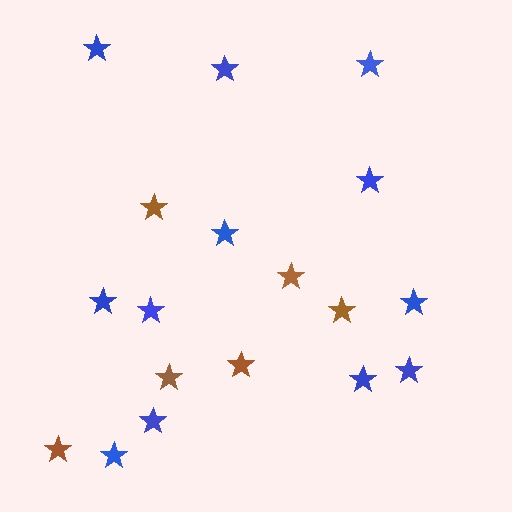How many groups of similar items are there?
There are 2 groups: one group of blue stars (12) and one group of brown stars (6).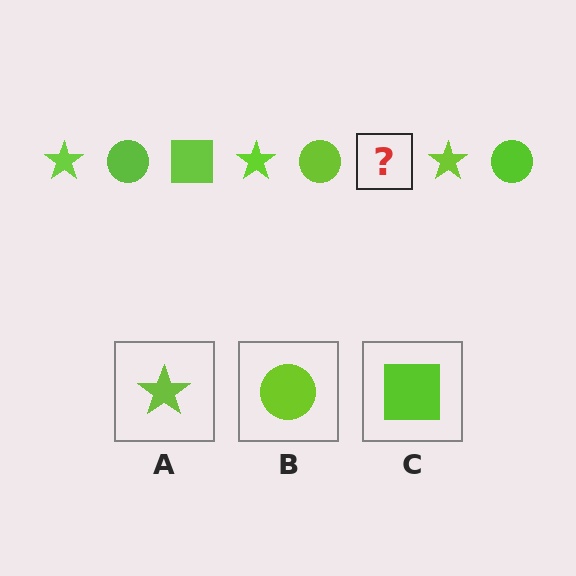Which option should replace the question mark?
Option C.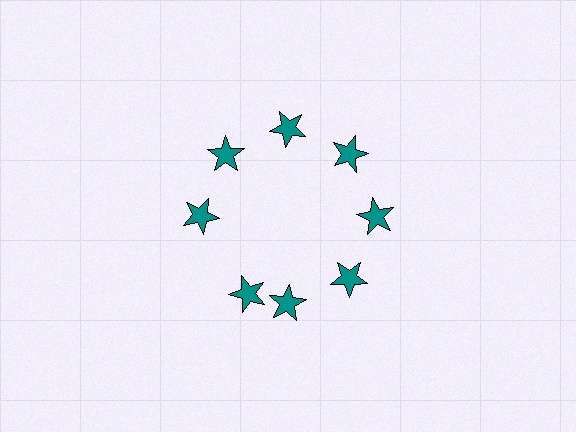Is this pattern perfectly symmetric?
No. The 8 teal stars are arranged in a ring, but one element near the 8 o'clock position is rotated out of alignment along the ring, breaking the 8-fold rotational symmetry.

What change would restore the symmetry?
The symmetry would be restored by rotating it back into even spacing with its neighbors so that all 8 stars sit at equal angles and equal distance from the center.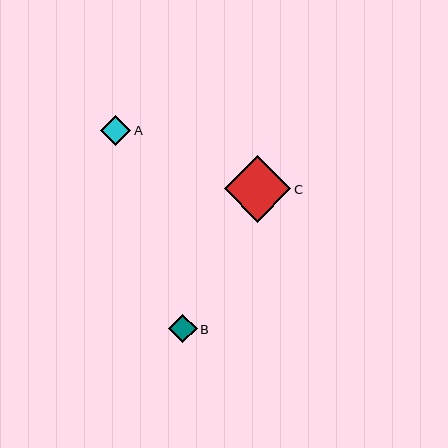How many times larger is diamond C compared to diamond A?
Diamond C is approximately 2.2 times the size of diamond A.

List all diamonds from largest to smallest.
From largest to smallest: C, A, B.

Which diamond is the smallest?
Diamond B is the smallest with a size of approximately 29 pixels.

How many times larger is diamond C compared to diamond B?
Diamond C is approximately 2.3 times the size of diamond B.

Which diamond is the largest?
Diamond C is the largest with a size of approximately 67 pixels.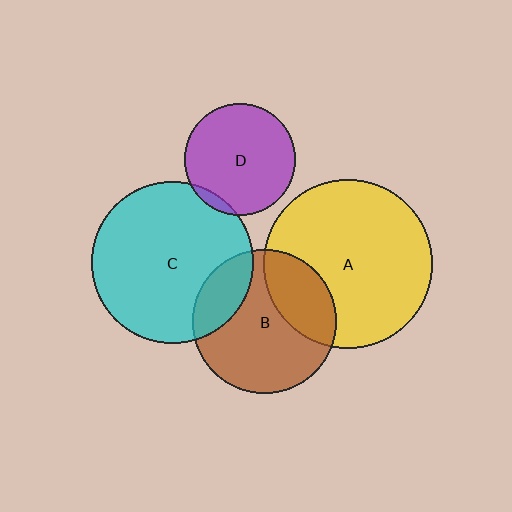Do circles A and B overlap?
Yes.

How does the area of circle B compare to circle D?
Approximately 1.7 times.